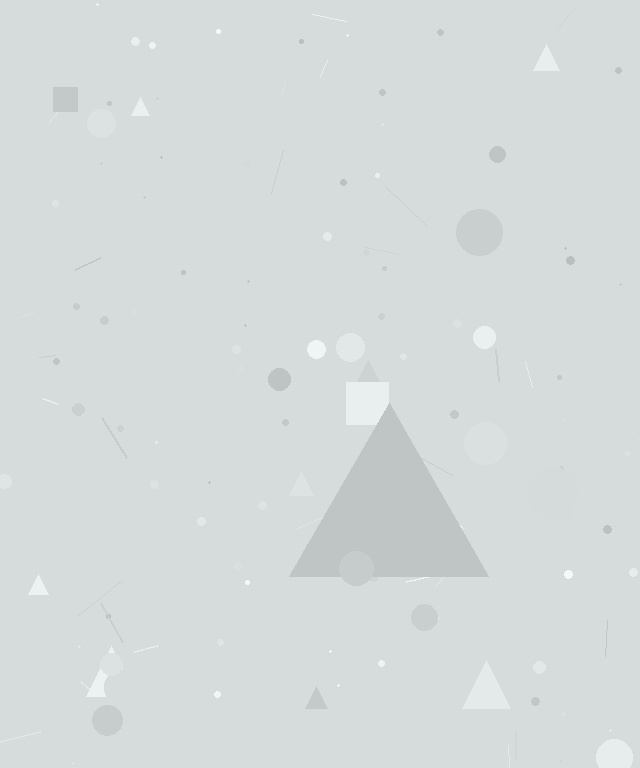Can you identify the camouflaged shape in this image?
The camouflaged shape is a triangle.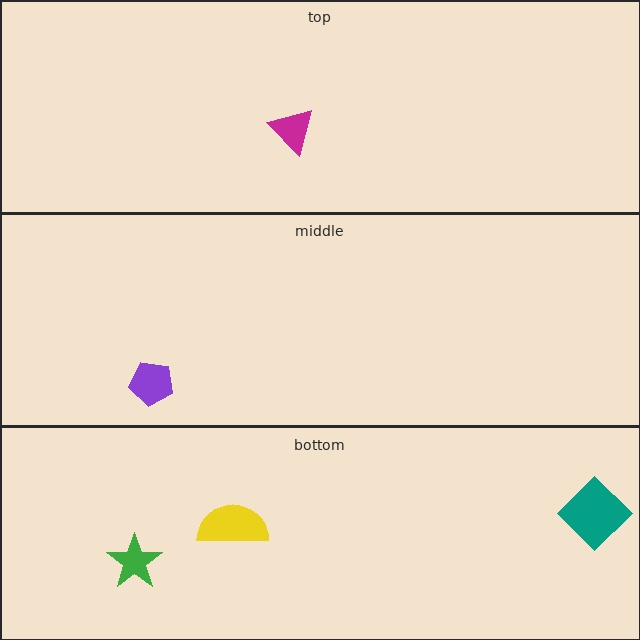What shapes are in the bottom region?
The teal diamond, the yellow semicircle, the green star.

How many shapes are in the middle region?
1.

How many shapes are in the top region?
1.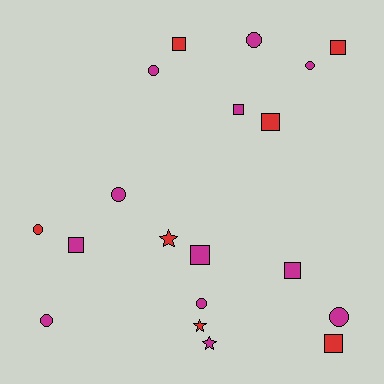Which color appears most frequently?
Magenta, with 12 objects.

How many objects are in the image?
There are 19 objects.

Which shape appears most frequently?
Circle, with 8 objects.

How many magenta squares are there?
There are 4 magenta squares.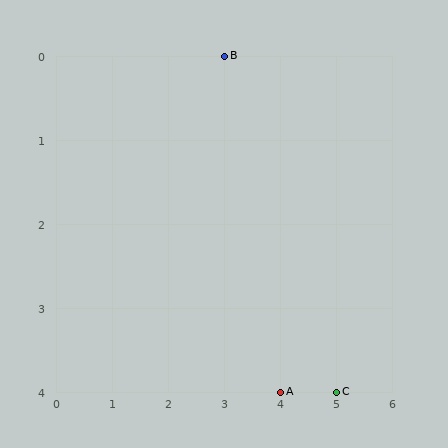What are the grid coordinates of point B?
Point B is at grid coordinates (3, 0).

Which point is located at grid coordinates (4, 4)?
Point A is at (4, 4).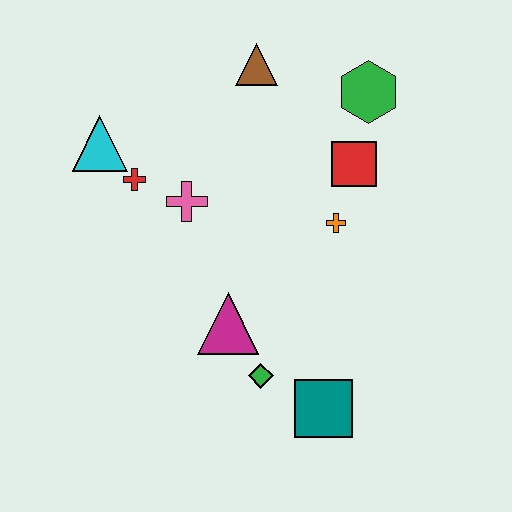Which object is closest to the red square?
The orange cross is closest to the red square.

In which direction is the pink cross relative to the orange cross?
The pink cross is to the left of the orange cross.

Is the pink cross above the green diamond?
Yes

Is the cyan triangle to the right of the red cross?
No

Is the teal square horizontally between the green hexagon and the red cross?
Yes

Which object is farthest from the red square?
The cyan triangle is farthest from the red square.